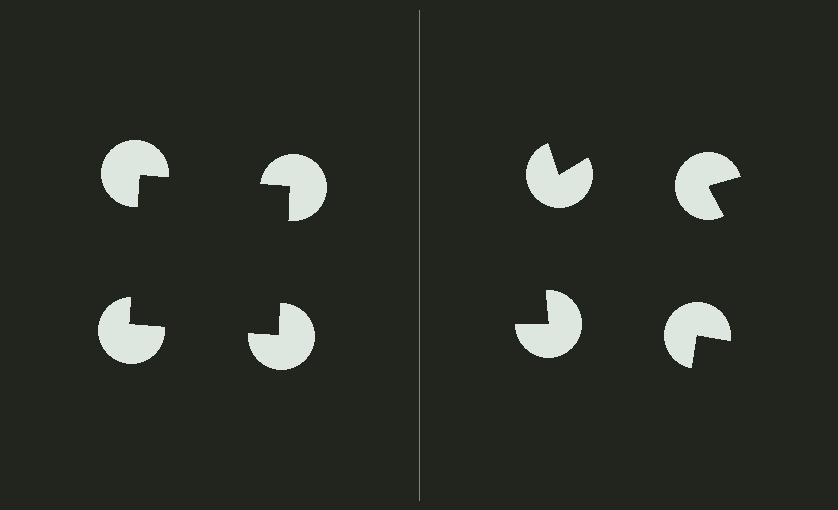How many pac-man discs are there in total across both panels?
8 — 4 on each side.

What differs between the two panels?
The pac-man discs are positioned identically on both sides; only the wedge orientations differ. On the left they align to a square; on the right they are misaligned.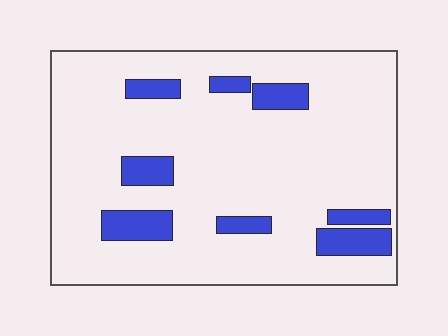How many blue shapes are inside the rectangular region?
8.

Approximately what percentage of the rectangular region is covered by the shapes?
Approximately 15%.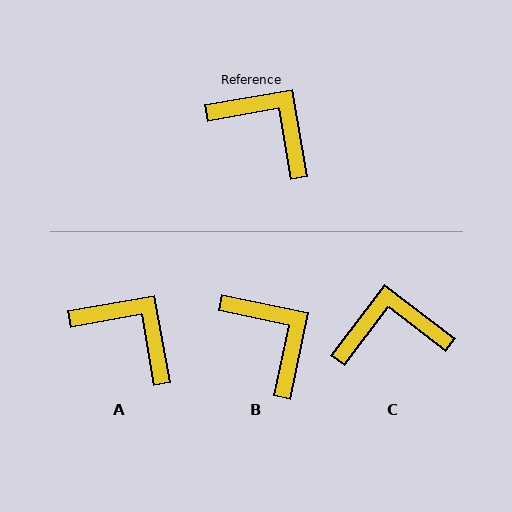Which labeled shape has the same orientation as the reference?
A.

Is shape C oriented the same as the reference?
No, it is off by about 43 degrees.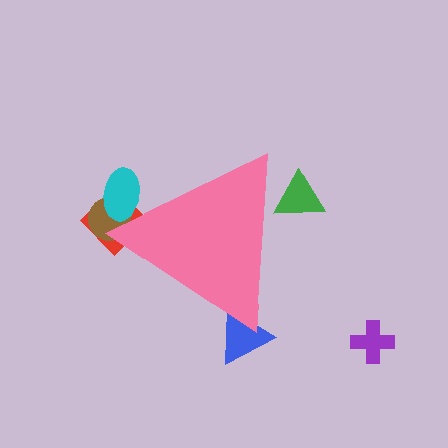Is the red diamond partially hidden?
Yes, the red diamond is partially hidden behind the pink triangle.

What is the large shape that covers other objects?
A pink triangle.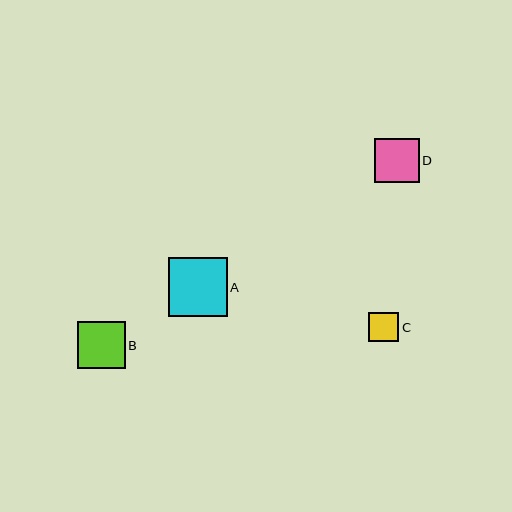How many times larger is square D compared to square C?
Square D is approximately 1.5 times the size of square C.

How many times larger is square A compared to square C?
Square A is approximately 2.0 times the size of square C.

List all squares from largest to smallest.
From largest to smallest: A, B, D, C.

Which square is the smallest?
Square C is the smallest with a size of approximately 30 pixels.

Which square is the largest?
Square A is the largest with a size of approximately 59 pixels.